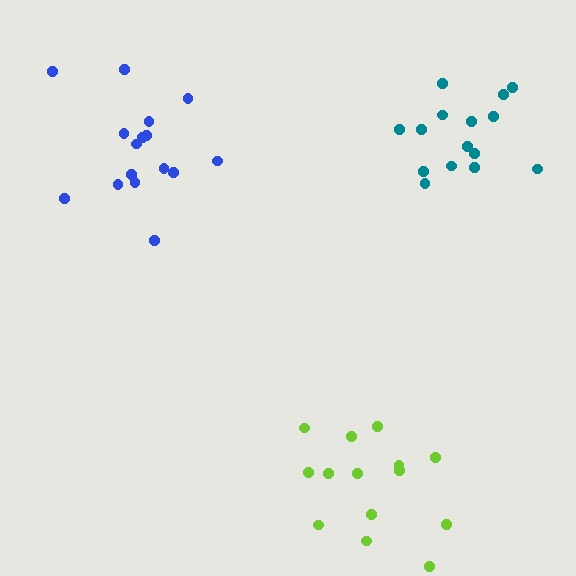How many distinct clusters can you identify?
There are 3 distinct clusters.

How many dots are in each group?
Group 1: 15 dots, Group 2: 14 dots, Group 3: 16 dots (45 total).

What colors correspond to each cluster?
The clusters are colored: teal, lime, blue.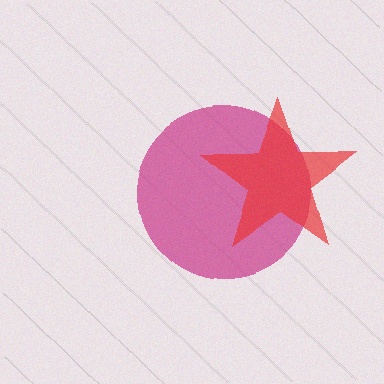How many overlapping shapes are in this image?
There are 2 overlapping shapes in the image.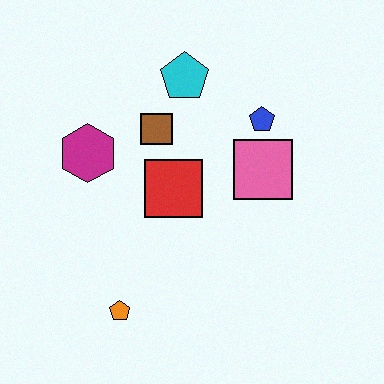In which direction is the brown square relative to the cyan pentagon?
The brown square is below the cyan pentagon.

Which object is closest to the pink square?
The blue pentagon is closest to the pink square.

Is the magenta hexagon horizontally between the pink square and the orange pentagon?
No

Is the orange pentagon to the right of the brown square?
No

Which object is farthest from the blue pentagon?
The orange pentagon is farthest from the blue pentagon.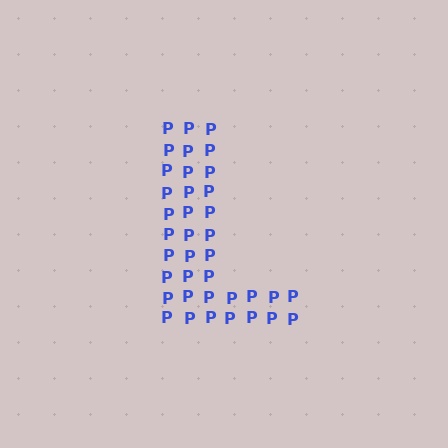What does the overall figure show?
The overall figure shows the letter L.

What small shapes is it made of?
It is made of small letter P's.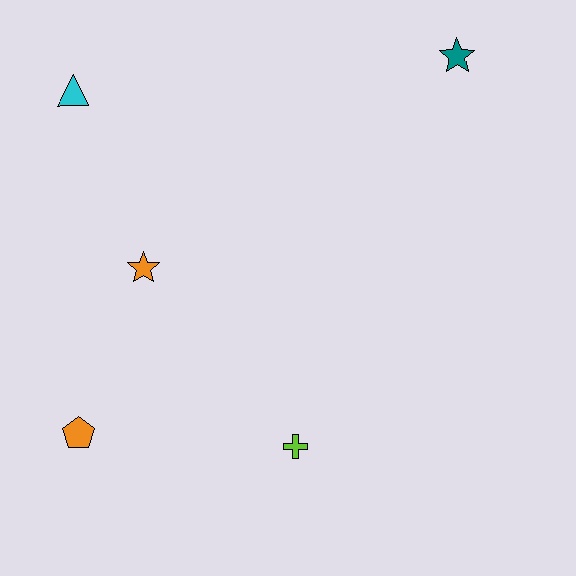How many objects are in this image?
There are 5 objects.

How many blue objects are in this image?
There are no blue objects.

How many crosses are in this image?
There is 1 cross.